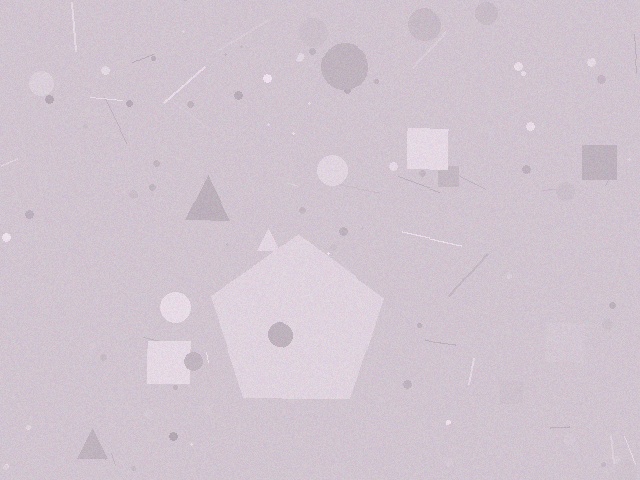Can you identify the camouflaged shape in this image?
The camouflaged shape is a pentagon.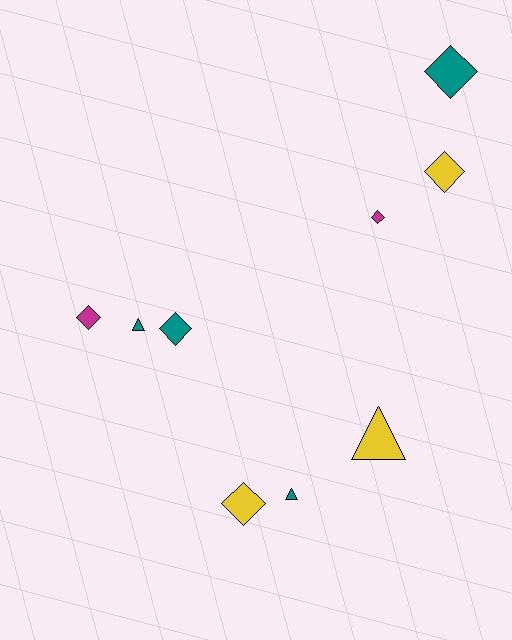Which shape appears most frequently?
Diamond, with 6 objects.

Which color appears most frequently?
Teal, with 4 objects.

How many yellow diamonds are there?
There are 2 yellow diamonds.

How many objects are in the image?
There are 9 objects.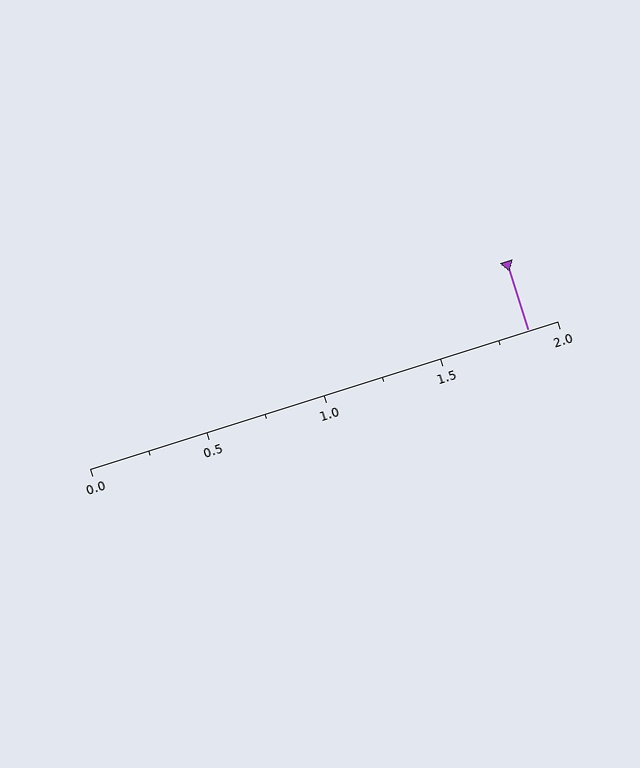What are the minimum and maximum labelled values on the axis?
The axis runs from 0.0 to 2.0.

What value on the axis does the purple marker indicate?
The marker indicates approximately 1.88.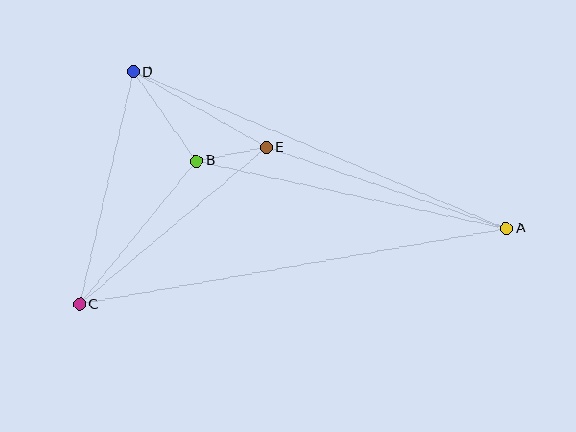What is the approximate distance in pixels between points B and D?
The distance between B and D is approximately 109 pixels.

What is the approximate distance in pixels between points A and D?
The distance between A and D is approximately 405 pixels.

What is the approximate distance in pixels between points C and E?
The distance between C and E is approximately 243 pixels.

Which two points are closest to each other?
Points B and E are closest to each other.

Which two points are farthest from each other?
Points A and C are farthest from each other.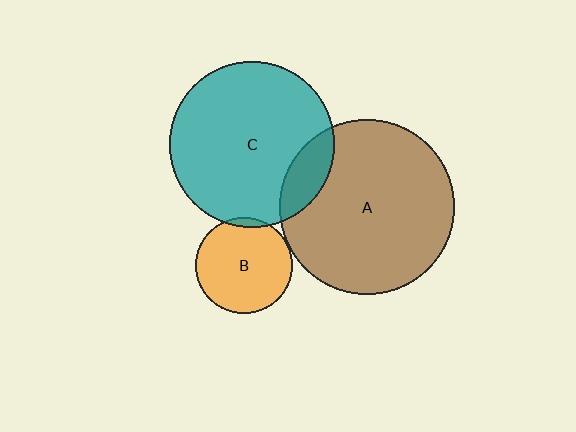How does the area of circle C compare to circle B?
Approximately 2.9 times.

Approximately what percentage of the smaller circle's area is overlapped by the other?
Approximately 5%.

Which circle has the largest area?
Circle A (brown).